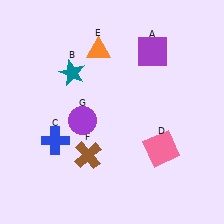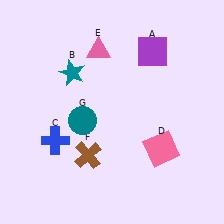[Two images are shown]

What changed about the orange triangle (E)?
In Image 1, E is orange. In Image 2, it changed to pink.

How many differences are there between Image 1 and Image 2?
There are 2 differences between the two images.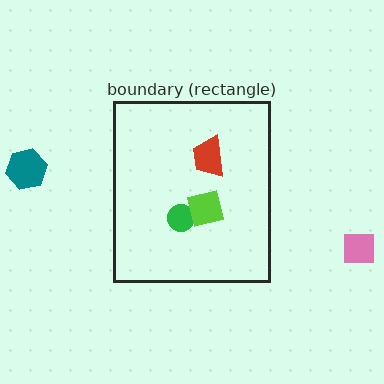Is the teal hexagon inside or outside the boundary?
Outside.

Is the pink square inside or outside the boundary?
Outside.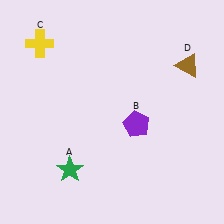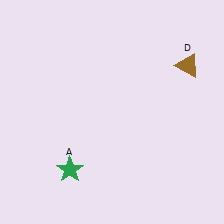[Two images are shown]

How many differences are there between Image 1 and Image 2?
There are 2 differences between the two images.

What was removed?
The yellow cross (C), the purple pentagon (B) were removed in Image 2.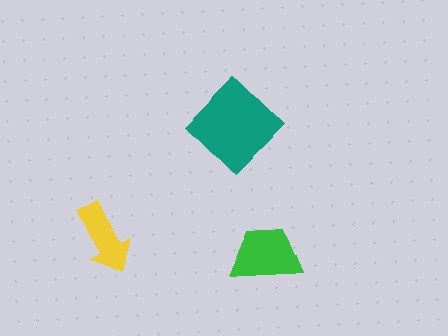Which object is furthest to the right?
The green trapezoid is rightmost.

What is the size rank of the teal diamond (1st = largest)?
1st.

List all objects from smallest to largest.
The yellow arrow, the green trapezoid, the teal diamond.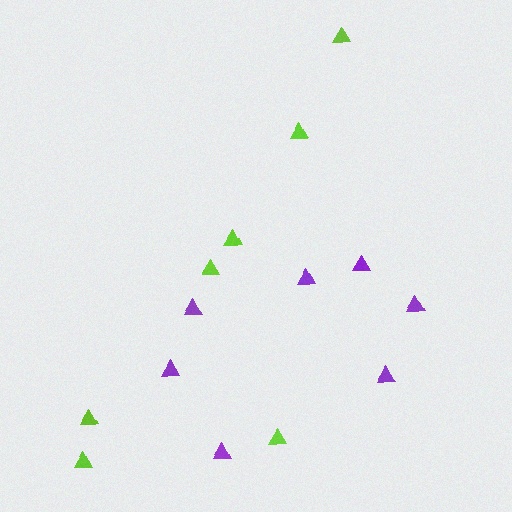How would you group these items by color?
There are 2 groups: one group of purple triangles (7) and one group of lime triangles (7).